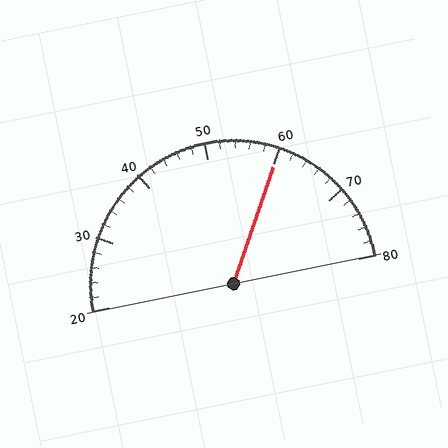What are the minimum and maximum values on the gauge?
The gauge ranges from 20 to 80.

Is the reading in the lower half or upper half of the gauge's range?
The reading is in the upper half of the range (20 to 80).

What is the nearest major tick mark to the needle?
The nearest major tick mark is 60.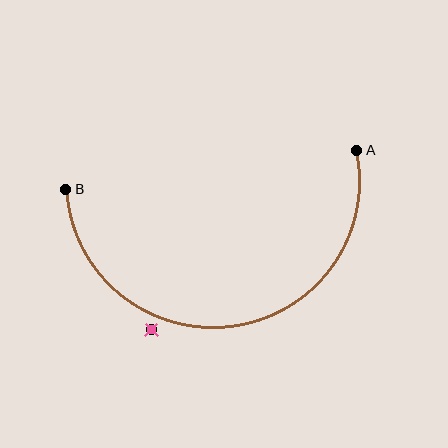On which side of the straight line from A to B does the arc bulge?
The arc bulges below the straight line connecting A and B.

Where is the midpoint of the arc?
The arc midpoint is the point on the curve farthest from the straight line joining A and B. It sits below that line.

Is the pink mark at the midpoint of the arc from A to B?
No — the pink mark does not lie on the arc at all. It sits slightly outside the curve.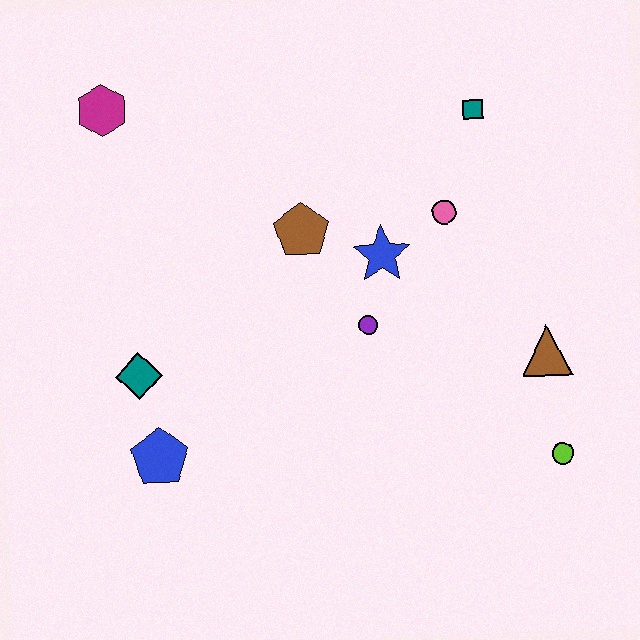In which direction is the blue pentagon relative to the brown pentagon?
The blue pentagon is below the brown pentagon.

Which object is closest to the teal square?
The pink circle is closest to the teal square.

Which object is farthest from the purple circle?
The magenta hexagon is farthest from the purple circle.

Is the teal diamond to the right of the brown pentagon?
No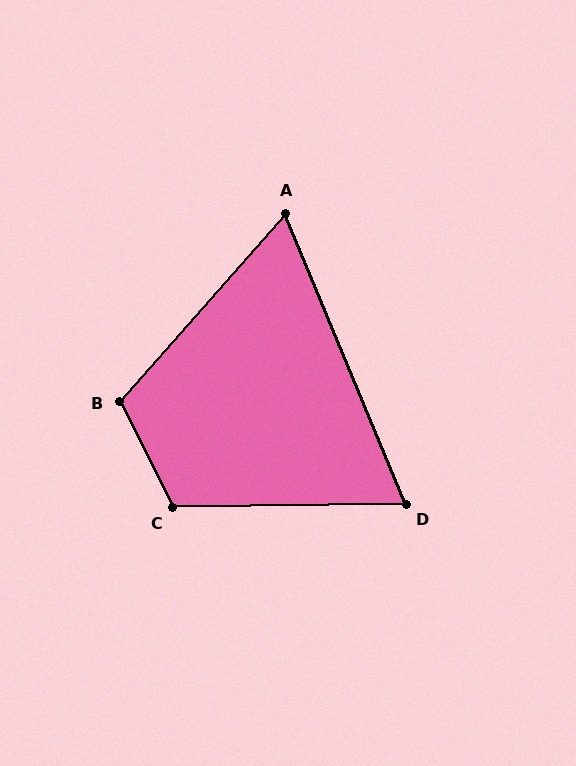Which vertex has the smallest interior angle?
A, at approximately 64 degrees.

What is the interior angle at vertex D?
Approximately 68 degrees (acute).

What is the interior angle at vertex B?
Approximately 112 degrees (obtuse).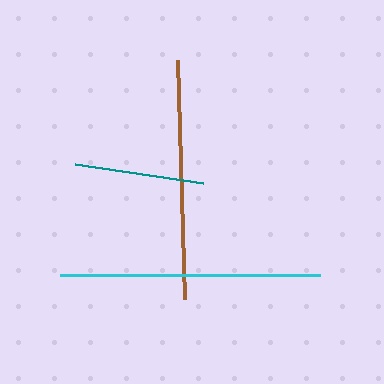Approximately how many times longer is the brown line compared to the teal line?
The brown line is approximately 1.9 times the length of the teal line.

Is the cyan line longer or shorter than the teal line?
The cyan line is longer than the teal line.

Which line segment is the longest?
The cyan line is the longest at approximately 259 pixels.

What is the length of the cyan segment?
The cyan segment is approximately 259 pixels long.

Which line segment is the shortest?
The teal line is the shortest at approximately 129 pixels.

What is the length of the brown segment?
The brown segment is approximately 240 pixels long.